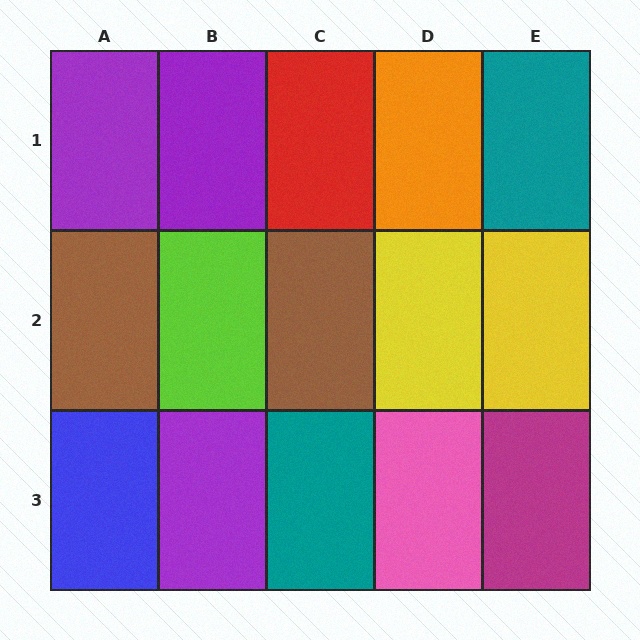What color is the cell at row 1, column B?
Purple.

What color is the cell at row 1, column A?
Purple.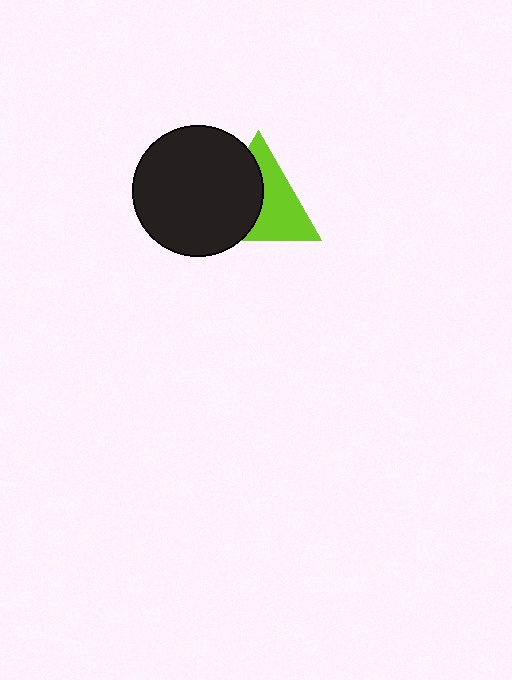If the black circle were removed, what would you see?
You would see the complete lime triangle.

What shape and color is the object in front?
The object in front is a black circle.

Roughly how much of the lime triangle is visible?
About half of it is visible (roughly 52%).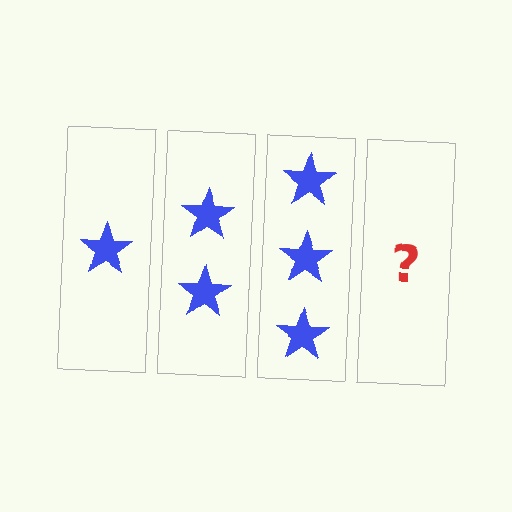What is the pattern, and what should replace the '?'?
The pattern is that each step adds one more star. The '?' should be 4 stars.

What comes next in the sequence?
The next element should be 4 stars.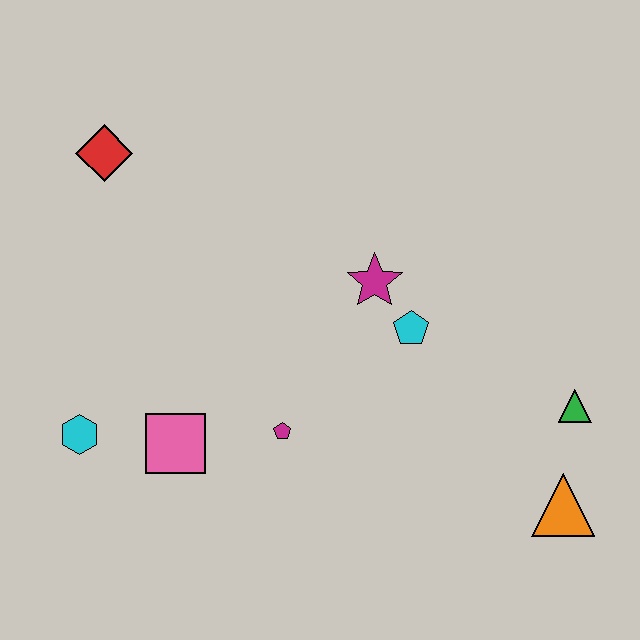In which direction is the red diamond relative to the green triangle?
The red diamond is to the left of the green triangle.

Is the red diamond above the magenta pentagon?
Yes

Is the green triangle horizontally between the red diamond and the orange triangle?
No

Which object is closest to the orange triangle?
The green triangle is closest to the orange triangle.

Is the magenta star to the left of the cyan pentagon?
Yes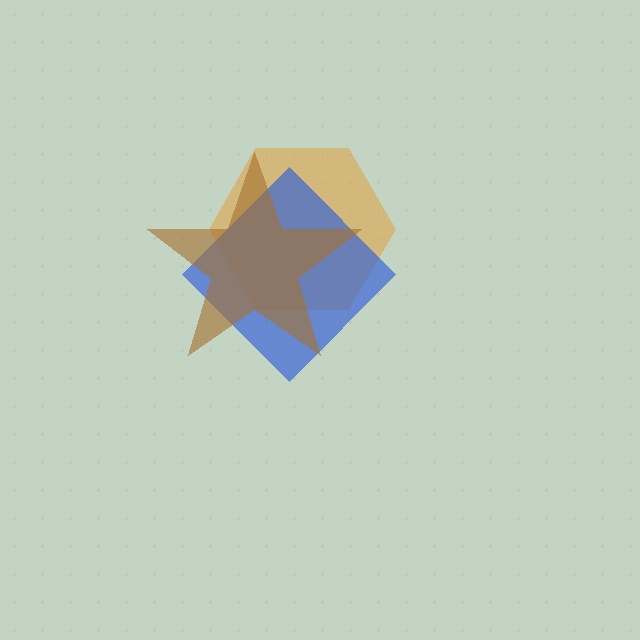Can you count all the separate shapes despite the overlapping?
Yes, there are 3 separate shapes.